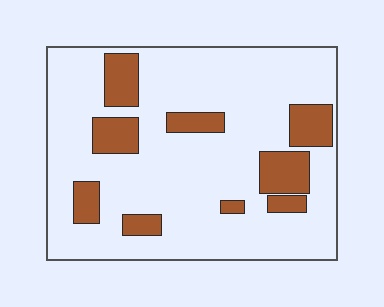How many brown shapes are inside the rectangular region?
9.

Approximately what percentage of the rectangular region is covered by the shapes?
Approximately 20%.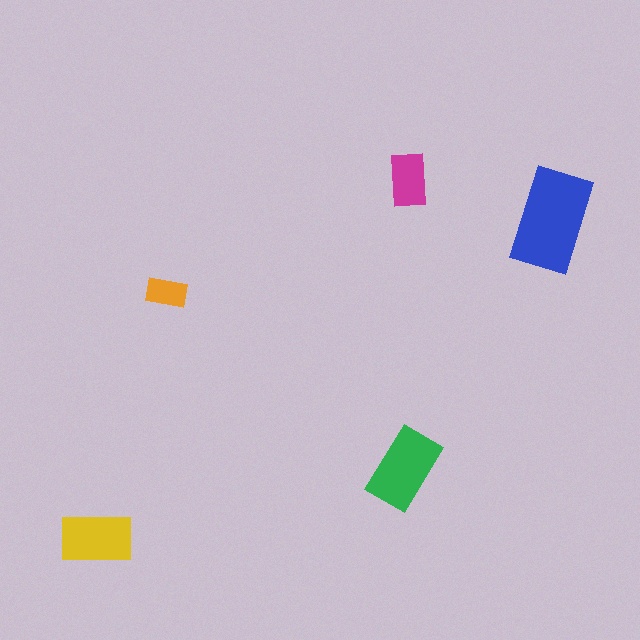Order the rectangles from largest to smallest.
the blue one, the green one, the yellow one, the magenta one, the orange one.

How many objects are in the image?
There are 5 objects in the image.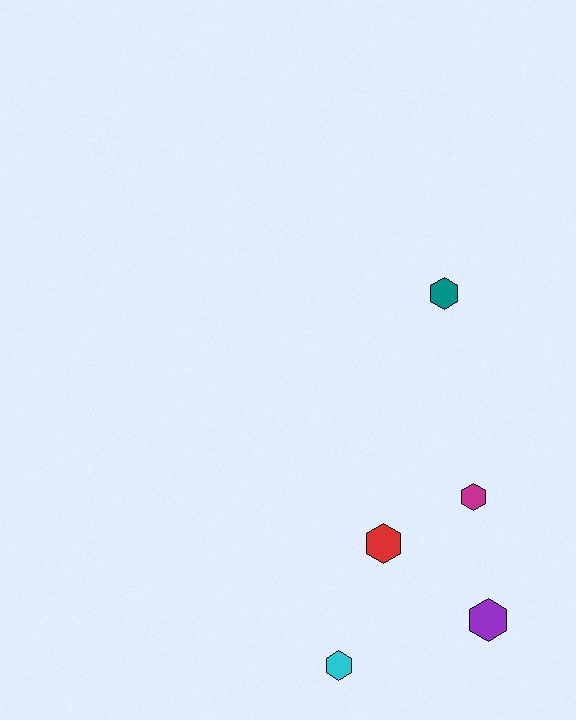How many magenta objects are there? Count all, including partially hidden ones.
There is 1 magenta object.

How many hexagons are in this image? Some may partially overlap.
There are 5 hexagons.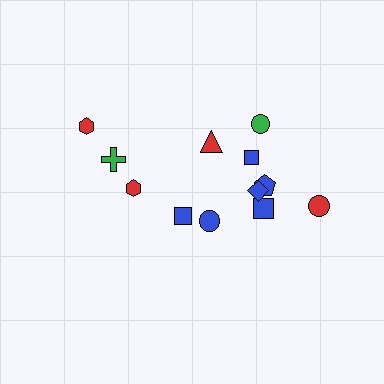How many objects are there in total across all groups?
There are 12 objects.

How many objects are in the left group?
There are 4 objects.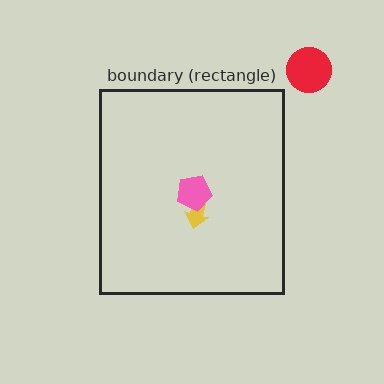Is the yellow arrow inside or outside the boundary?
Inside.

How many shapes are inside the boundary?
2 inside, 1 outside.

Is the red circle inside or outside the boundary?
Outside.